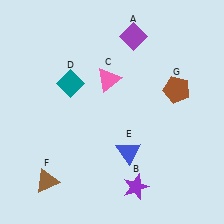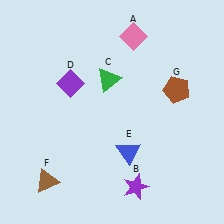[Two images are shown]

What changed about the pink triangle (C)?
In Image 1, C is pink. In Image 2, it changed to green.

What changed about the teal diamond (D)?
In Image 1, D is teal. In Image 2, it changed to purple.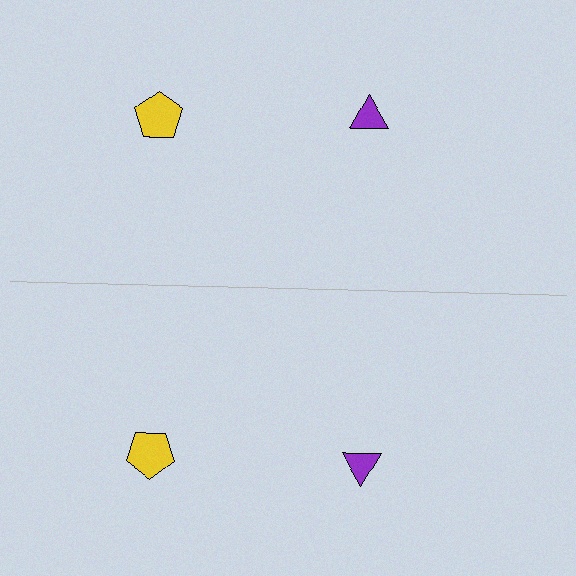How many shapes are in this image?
There are 4 shapes in this image.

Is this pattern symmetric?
Yes, this pattern has bilateral (reflection) symmetry.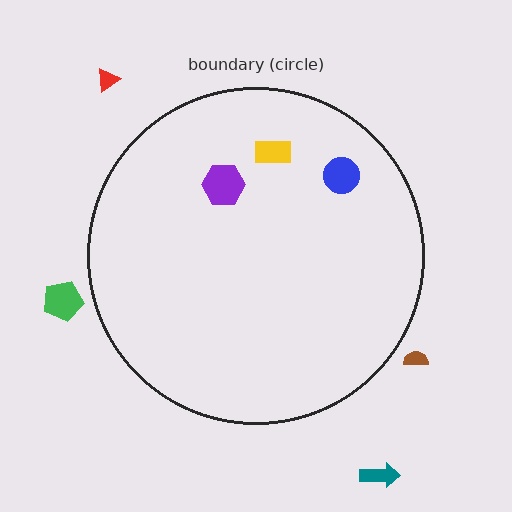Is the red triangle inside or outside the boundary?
Outside.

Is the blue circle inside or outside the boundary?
Inside.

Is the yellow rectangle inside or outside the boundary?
Inside.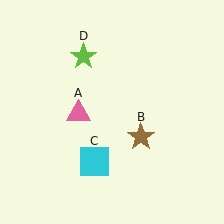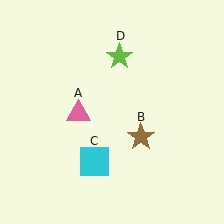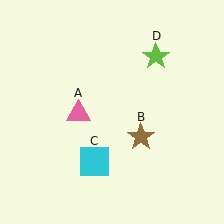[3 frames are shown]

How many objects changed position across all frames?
1 object changed position: lime star (object D).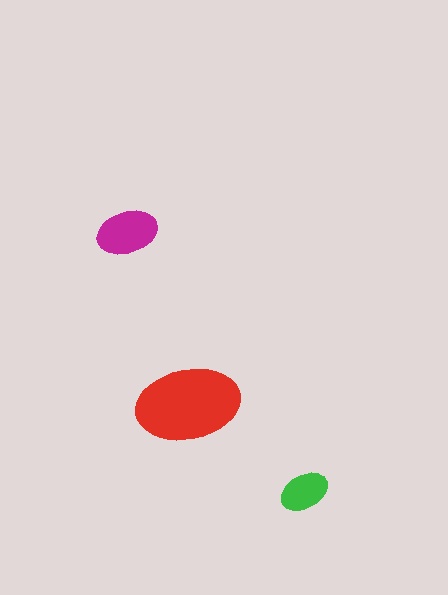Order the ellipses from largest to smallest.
the red one, the magenta one, the green one.